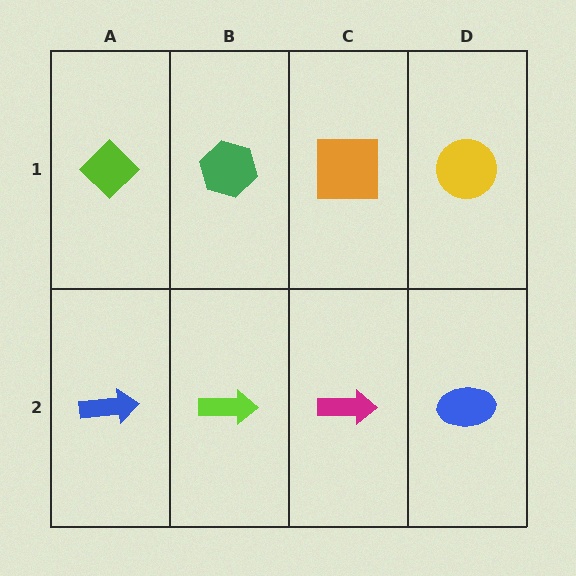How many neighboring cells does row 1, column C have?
3.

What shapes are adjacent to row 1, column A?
A blue arrow (row 2, column A), a green hexagon (row 1, column B).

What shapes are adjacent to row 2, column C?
An orange square (row 1, column C), a lime arrow (row 2, column B), a blue ellipse (row 2, column D).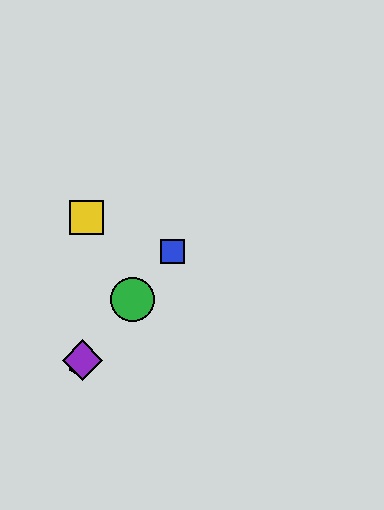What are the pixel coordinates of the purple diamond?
The purple diamond is at (82, 360).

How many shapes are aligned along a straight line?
4 shapes (the red hexagon, the blue square, the green circle, the purple diamond) are aligned along a straight line.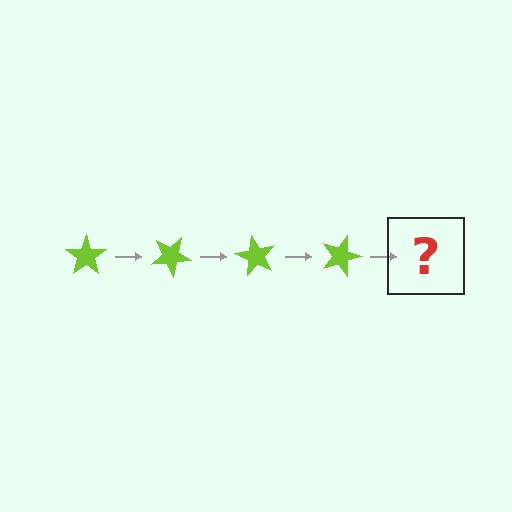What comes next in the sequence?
The next element should be a lime star rotated 120 degrees.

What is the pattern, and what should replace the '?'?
The pattern is that the star rotates 30 degrees each step. The '?' should be a lime star rotated 120 degrees.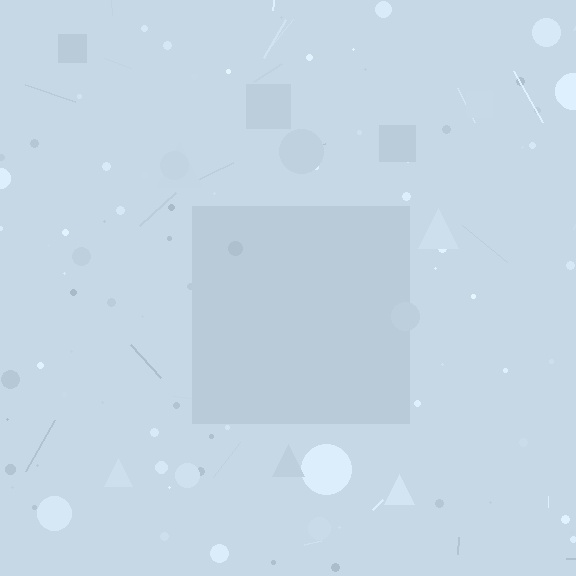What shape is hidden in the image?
A square is hidden in the image.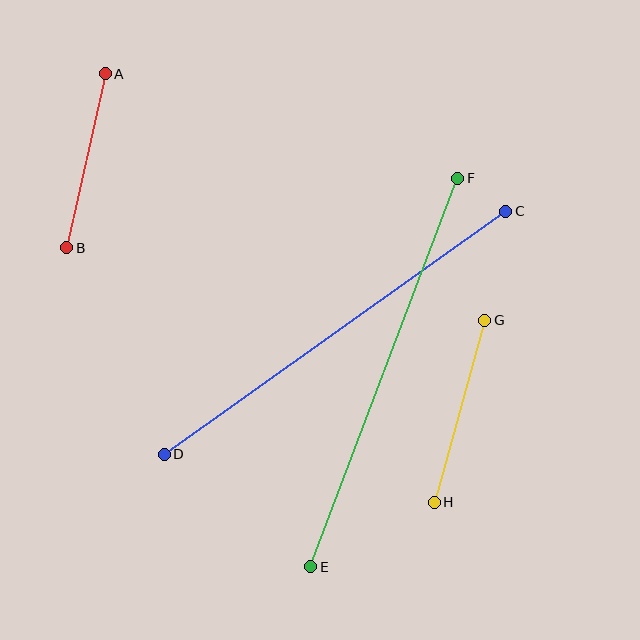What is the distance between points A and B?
The distance is approximately 179 pixels.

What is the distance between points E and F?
The distance is approximately 416 pixels.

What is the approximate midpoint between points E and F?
The midpoint is at approximately (384, 373) pixels.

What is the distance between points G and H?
The distance is approximately 189 pixels.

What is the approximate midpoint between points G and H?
The midpoint is at approximately (460, 411) pixels.